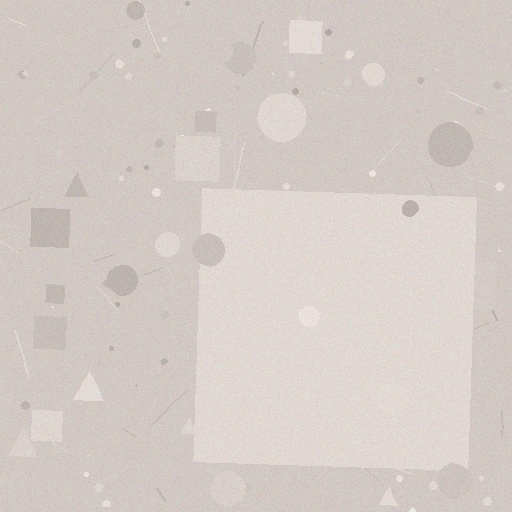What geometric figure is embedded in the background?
A square is embedded in the background.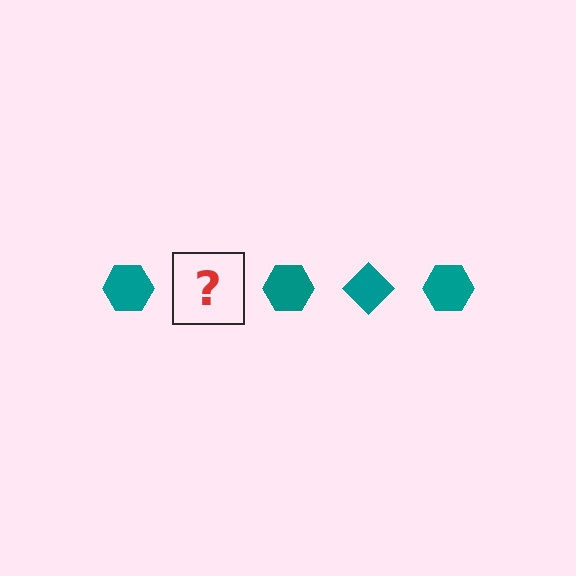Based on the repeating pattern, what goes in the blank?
The blank should be a teal diamond.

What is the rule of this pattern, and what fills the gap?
The rule is that the pattern cycles through hexagon, diamond shapes in teal. The gap should be filled with a teal diamond.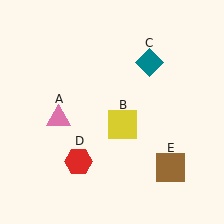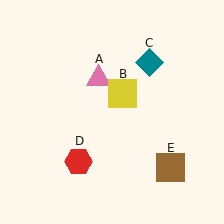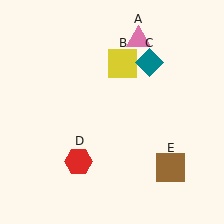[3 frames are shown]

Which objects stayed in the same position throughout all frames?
Teal diamond (object C) and red hexagon (object D) and brown square (object E) remained stationary.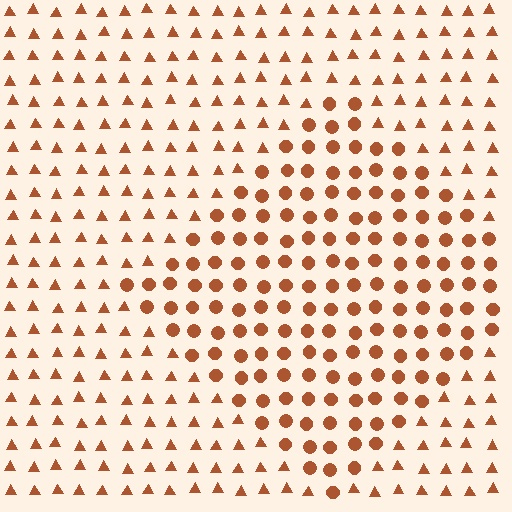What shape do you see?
I see a diamond.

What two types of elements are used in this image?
The image uses circles inside the diamond region and triangles outside it.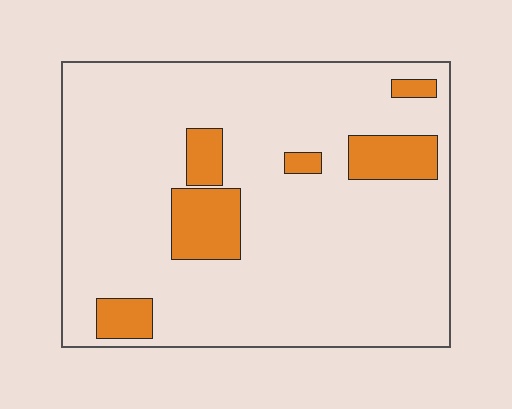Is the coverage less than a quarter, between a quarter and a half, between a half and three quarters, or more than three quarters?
Less than a quarter.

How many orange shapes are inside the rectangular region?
6.